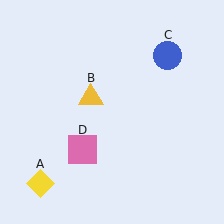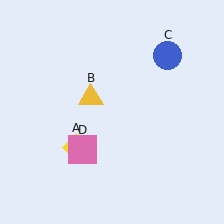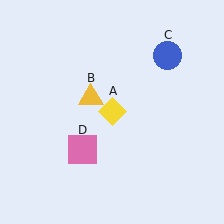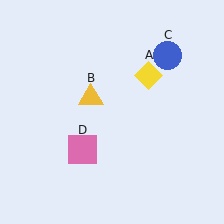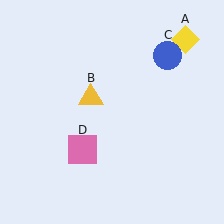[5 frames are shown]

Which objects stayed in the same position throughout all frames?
Yellow triangle (object B) and blue circle (object C) and pink square (object D) remained stationary.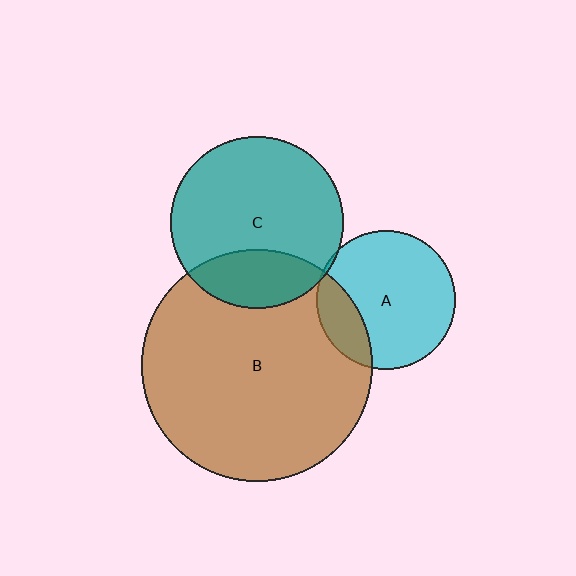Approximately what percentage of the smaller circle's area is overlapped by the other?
Approximately 5%.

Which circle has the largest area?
Circle B (brown).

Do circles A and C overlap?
Yes.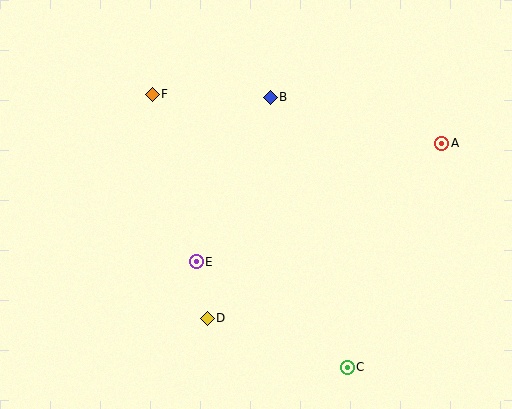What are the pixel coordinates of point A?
Point A is at (442, 143).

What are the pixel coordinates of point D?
Point D is at (207, 319).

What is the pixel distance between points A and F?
The distance between A and F is 294 pixels.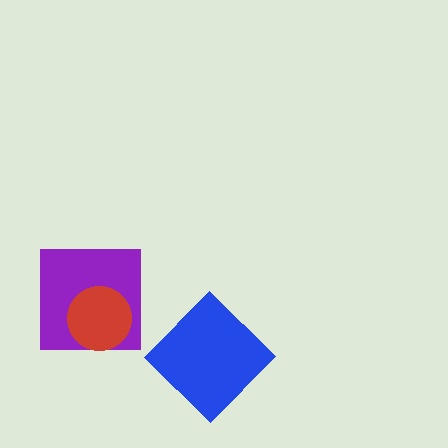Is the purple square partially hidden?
Yes, it is partially covered by another shape.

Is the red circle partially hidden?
No, no other shape covers it.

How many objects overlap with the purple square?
1 object overlaps with the purple square.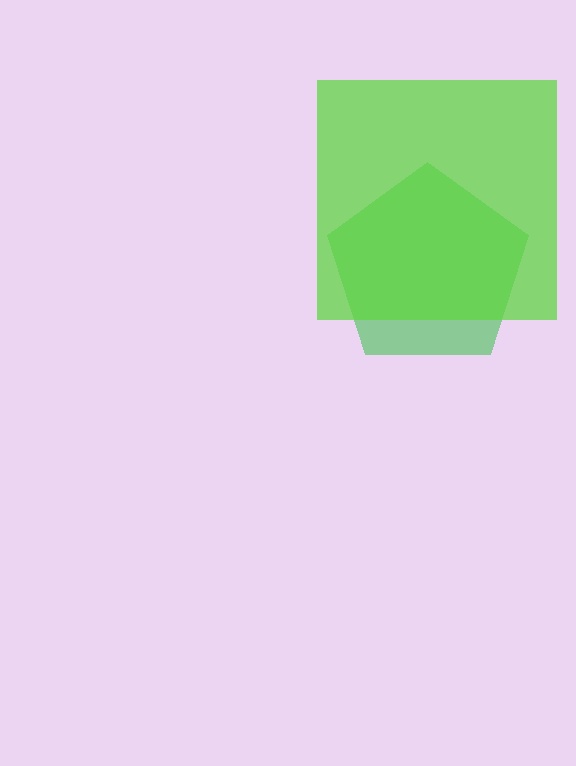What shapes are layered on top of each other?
The layered shapes are: a green pentagon, a lime square.